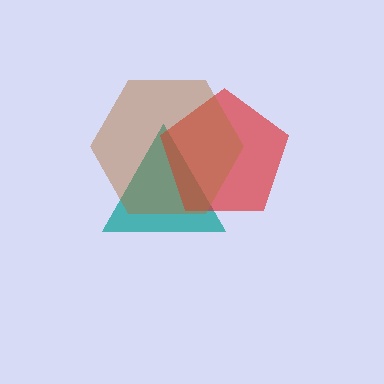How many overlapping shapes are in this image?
There are 3 overlapping shapes in the image.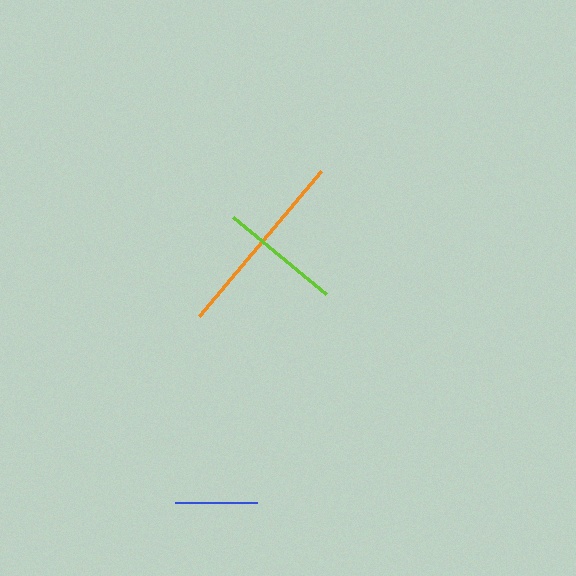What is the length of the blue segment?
The blue segment is approximately 81 pixels long.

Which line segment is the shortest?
The blue line is the shortest at approximately 81 pixels.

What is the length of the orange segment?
The orange segment is approximately 189 pixels long.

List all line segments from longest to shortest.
From longest to shortest: orange, lime, blue.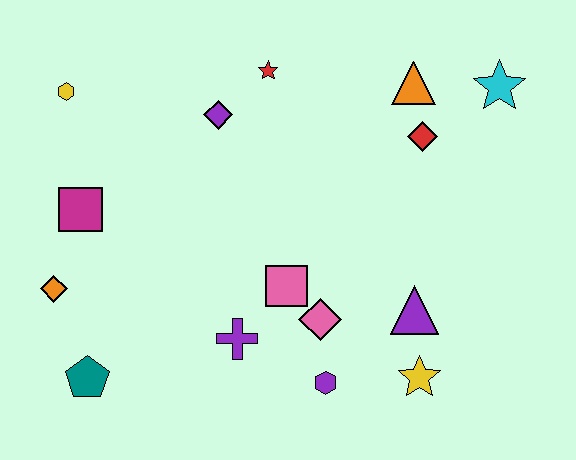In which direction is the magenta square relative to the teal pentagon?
The magenta square is above the teal pentagon.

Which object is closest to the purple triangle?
The yellow star is closest to the purple triangle.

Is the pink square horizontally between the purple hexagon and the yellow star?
No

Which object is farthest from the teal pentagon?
The cyan star is farthest from the teal pentagon.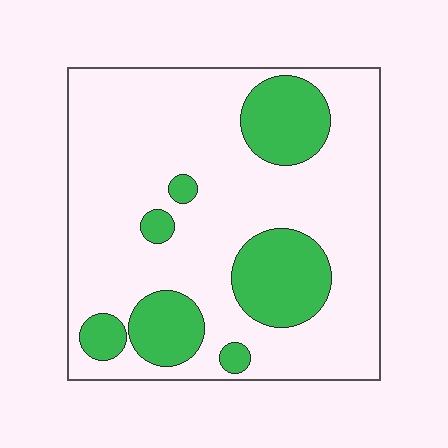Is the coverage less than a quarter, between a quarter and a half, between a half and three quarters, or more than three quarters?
Less than a quarter.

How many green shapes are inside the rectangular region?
7.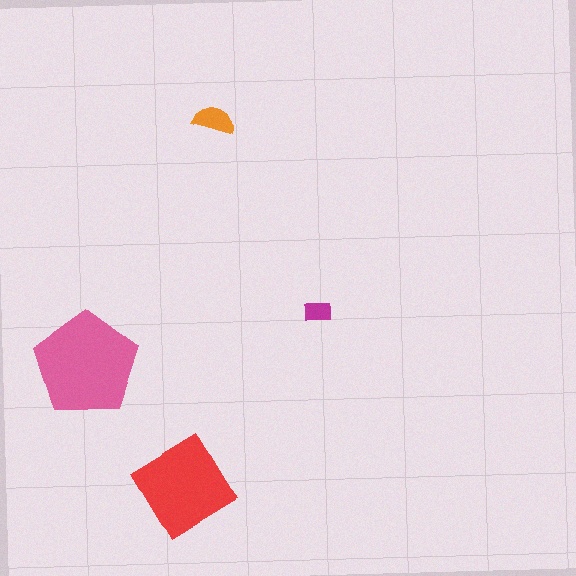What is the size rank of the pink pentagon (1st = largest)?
1st.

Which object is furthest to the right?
The magenta rectangle is rightmost.